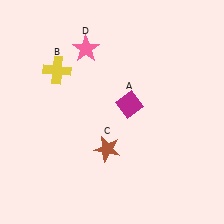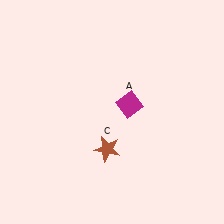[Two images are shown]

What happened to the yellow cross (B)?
The yellow cross (B) was removed in Image 2. It was in the top-left area of Image 1.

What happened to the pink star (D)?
The pink star (D) was removed in Image 2. It was in the top-left area of Image 1.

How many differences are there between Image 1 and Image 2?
There are 2 differences between the two images.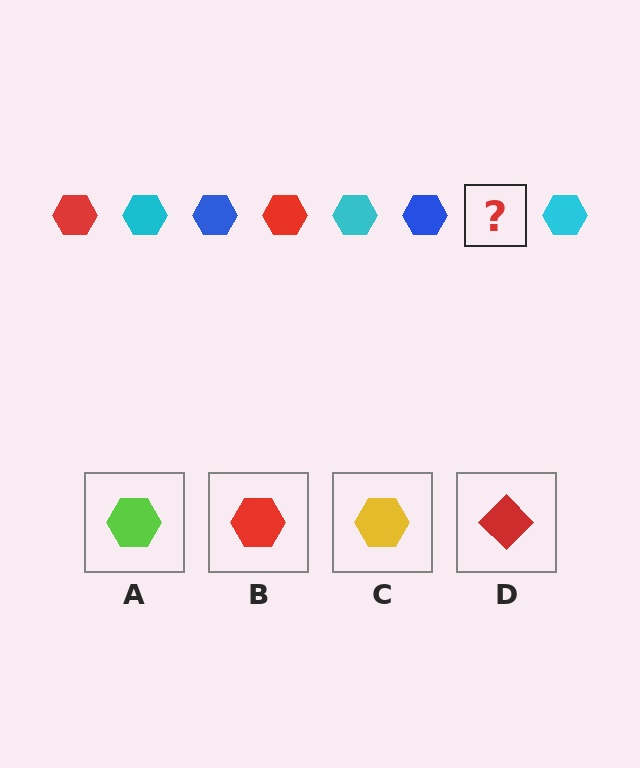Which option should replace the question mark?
Option B.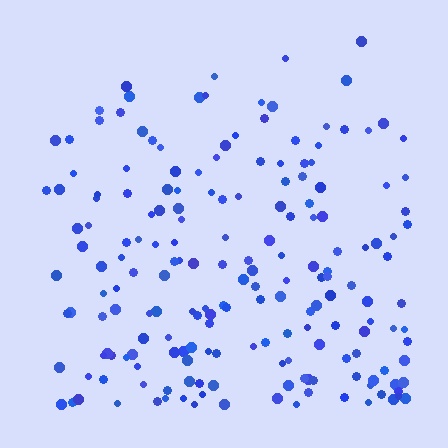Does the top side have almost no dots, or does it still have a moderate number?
Still a moderate number, just noticeably fewer than the bottom.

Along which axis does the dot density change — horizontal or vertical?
Vertical.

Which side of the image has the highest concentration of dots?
The bottom.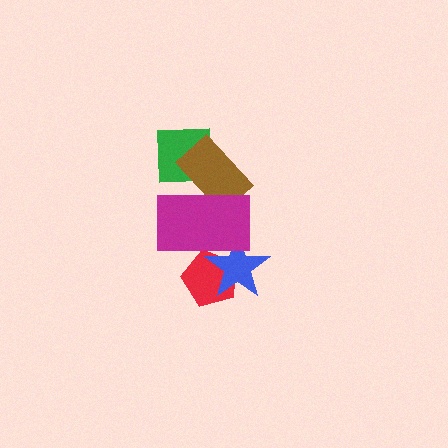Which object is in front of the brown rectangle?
The magenta rectangle is in front of the brown rectangle.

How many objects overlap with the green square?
2 objects overlap with the green square.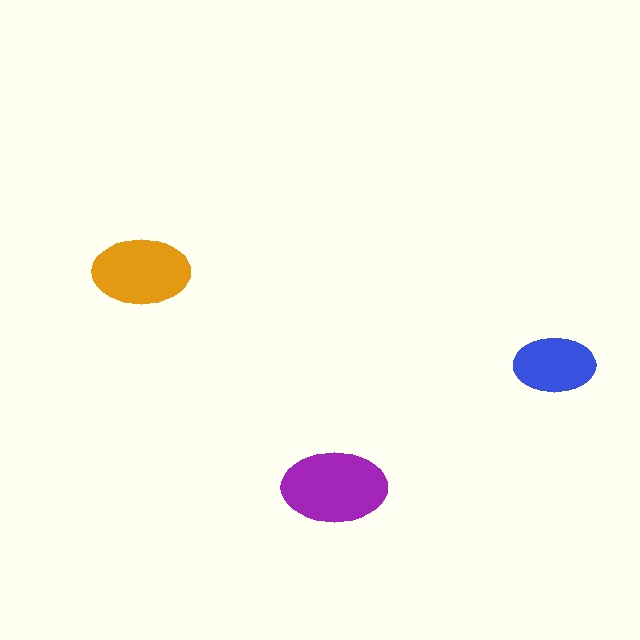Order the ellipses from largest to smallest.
the purple one, the orange one, the blue one.